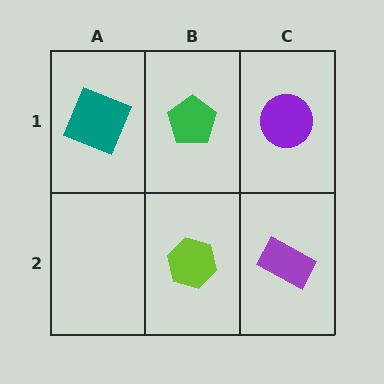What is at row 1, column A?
A teal square.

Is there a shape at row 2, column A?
No, that cell is empty.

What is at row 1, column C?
A purple circle.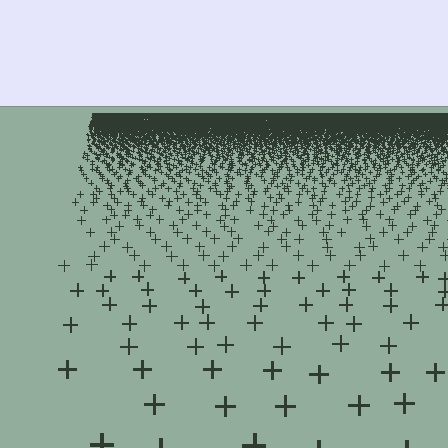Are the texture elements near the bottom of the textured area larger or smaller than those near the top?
Larger. Near the bottom, elements are closer to the viewer and appear at a bigger on-screen size.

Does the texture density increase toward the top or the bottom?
Density increases toward the top.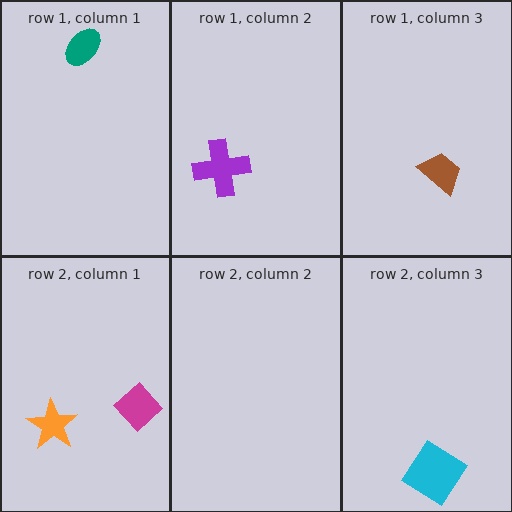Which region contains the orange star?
The row 2, column 1 region.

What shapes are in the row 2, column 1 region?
The orange star, the magenta diamond.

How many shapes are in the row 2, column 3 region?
1.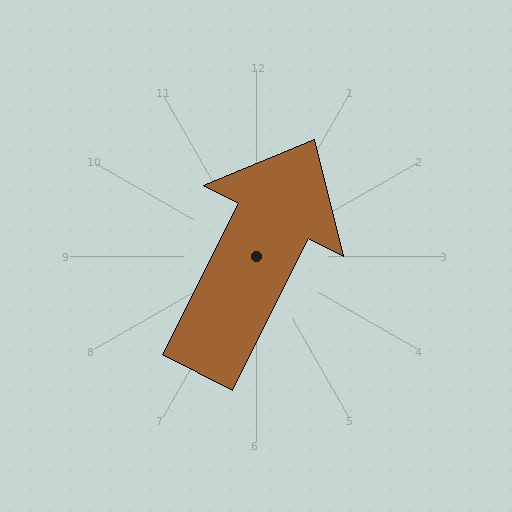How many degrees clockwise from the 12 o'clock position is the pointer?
Approximately 27 degrees.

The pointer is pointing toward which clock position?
Roughly 1 o'clock.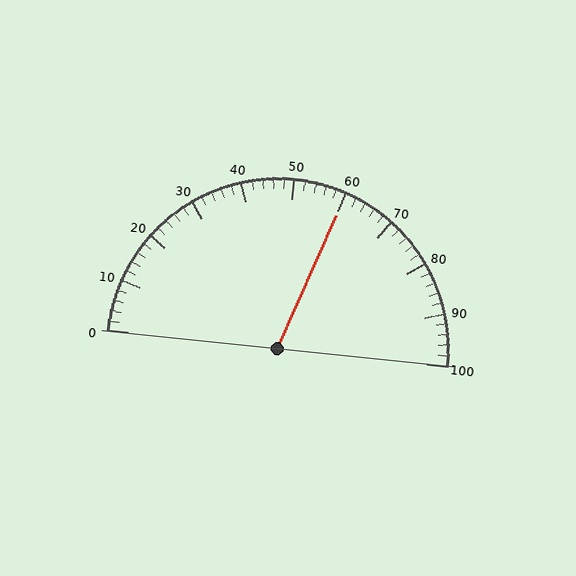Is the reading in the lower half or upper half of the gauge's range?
The reading is in the upper half of the range (0 to 100).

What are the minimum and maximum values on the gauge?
The gauge ranges from 0 to 100.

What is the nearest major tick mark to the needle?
The nearest major tick mark is 60.